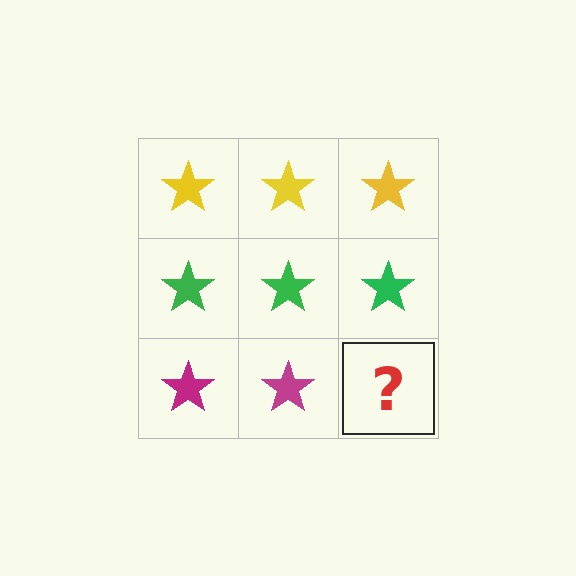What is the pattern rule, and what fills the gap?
The rule is that each row has a consistent color. The gap should be filled with a magenta star.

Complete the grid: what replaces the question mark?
The question mark should be replaced with a magenta star.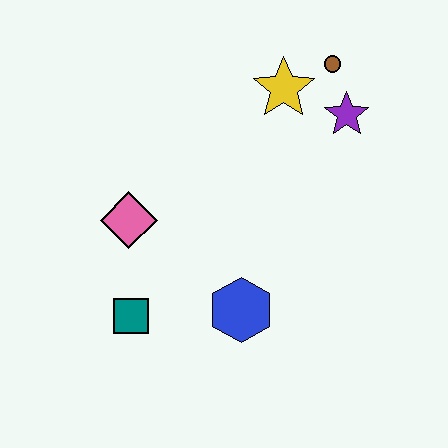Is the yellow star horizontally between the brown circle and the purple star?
No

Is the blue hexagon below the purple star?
Yes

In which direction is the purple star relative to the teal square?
The purple star is to the right of the teal square.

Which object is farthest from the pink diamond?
The brown circle is farthest from the pink diamond.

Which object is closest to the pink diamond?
The teal square is closest to the pink diamond.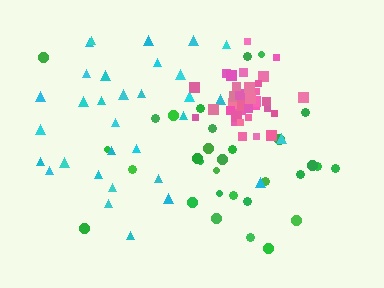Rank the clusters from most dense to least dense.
pink, green, cyan.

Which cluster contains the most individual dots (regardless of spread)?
Pink (35).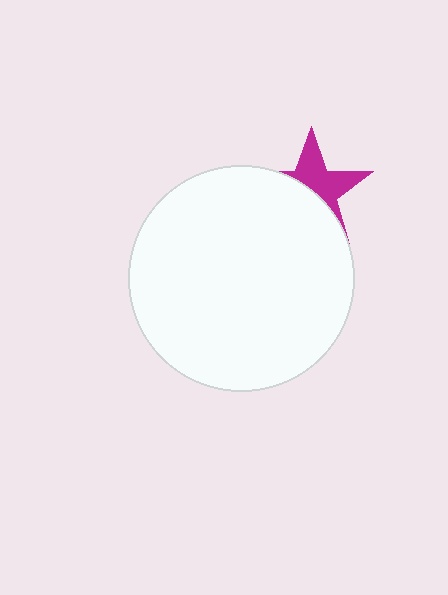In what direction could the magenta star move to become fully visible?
The magenta star could move up. That would shift it out from behind the white circle entirely.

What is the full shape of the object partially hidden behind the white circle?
The partially hidden object is a magenta star.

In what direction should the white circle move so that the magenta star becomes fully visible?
The white circle should move down. That is the shortest direction to clear the overlap and leave the magenta star fully visible.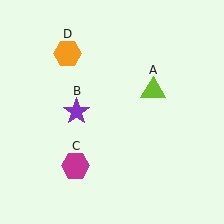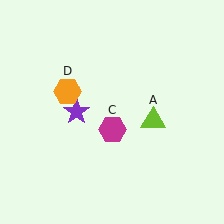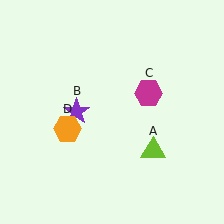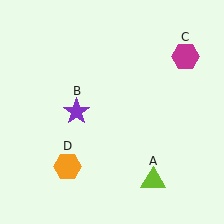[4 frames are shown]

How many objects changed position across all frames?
3 objects changed position: lime triangle (object A), magenta hexagon (object C), orange hexagon (object D).